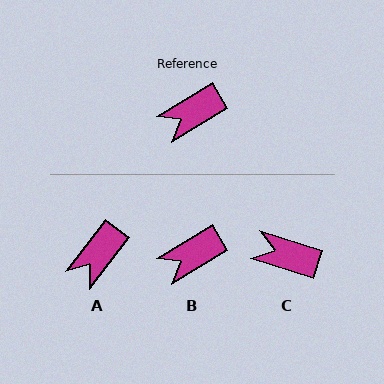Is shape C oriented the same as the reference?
No, it is off by about 49 degrees.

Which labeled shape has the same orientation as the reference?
B.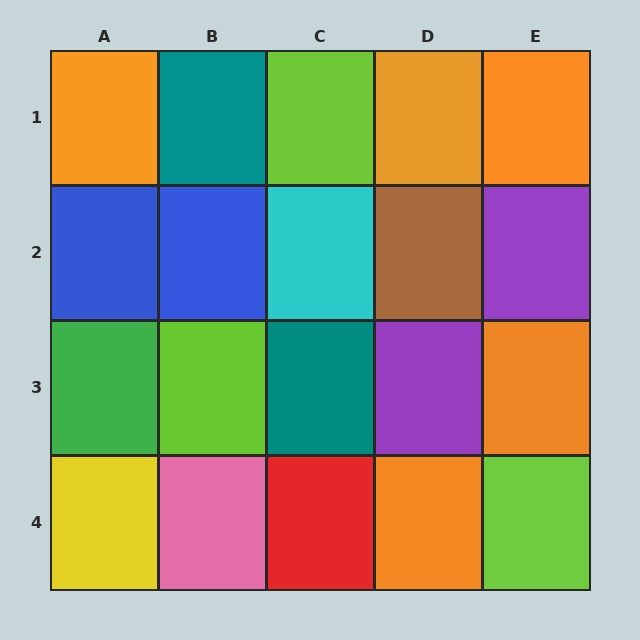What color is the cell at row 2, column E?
Purple.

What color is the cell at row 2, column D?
Brown.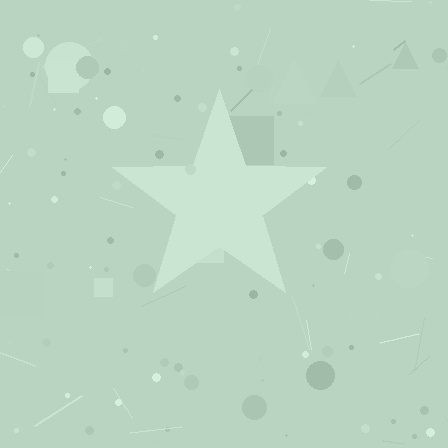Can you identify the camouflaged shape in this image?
The camouflaged shape is a star.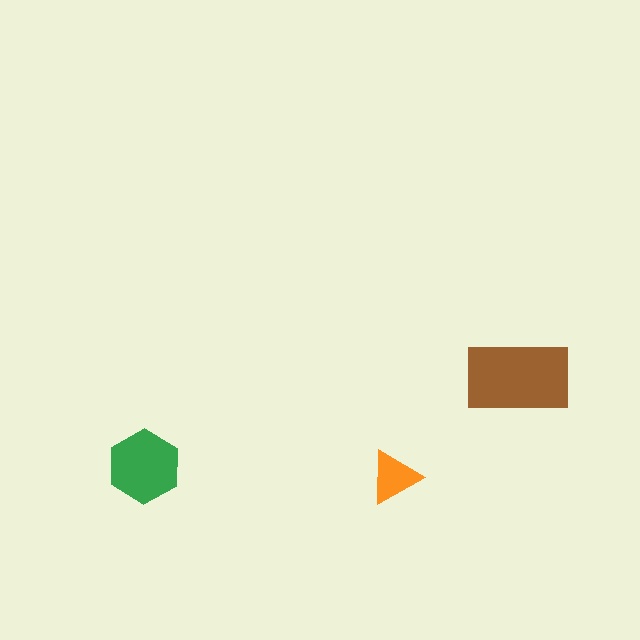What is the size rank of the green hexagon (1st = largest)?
2nd.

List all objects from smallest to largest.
The orange triangle, the green hexagon, the brown rectangle.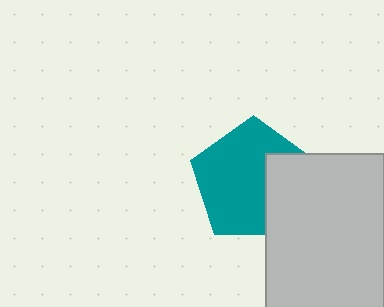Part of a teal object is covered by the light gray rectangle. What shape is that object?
It is a pentagon.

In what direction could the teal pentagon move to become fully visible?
The teal pentagon could move left. That would shift it out from behind the light gray rectangle entirely.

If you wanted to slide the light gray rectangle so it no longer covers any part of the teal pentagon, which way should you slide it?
Slide it right — that is the most direct way to separate the two shapes.